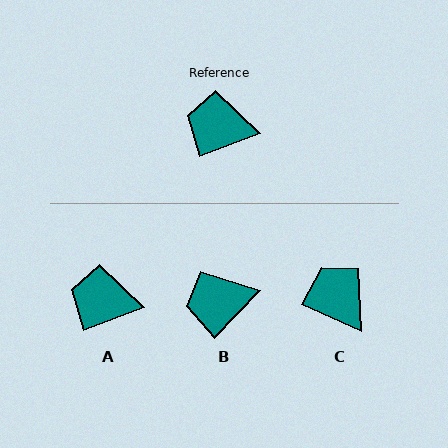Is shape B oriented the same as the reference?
No, it is off by about 26 degrees.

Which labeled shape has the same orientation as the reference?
A.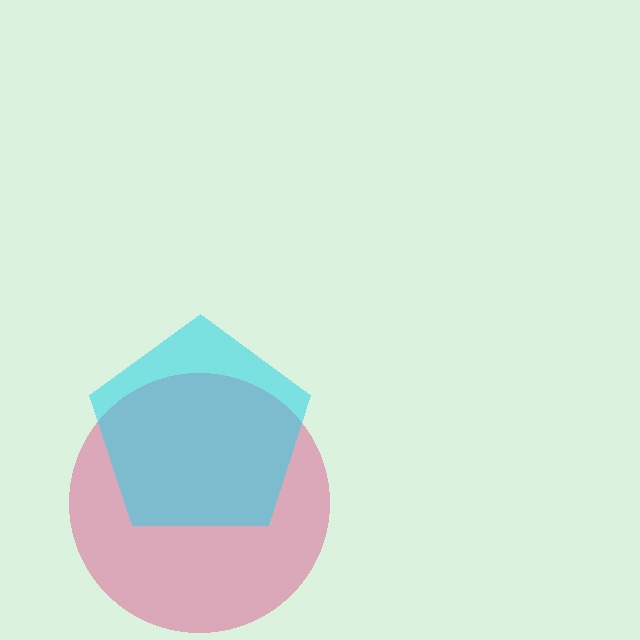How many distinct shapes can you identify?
There are 2 distinct shapes: a pink circle, a cyan pentagon.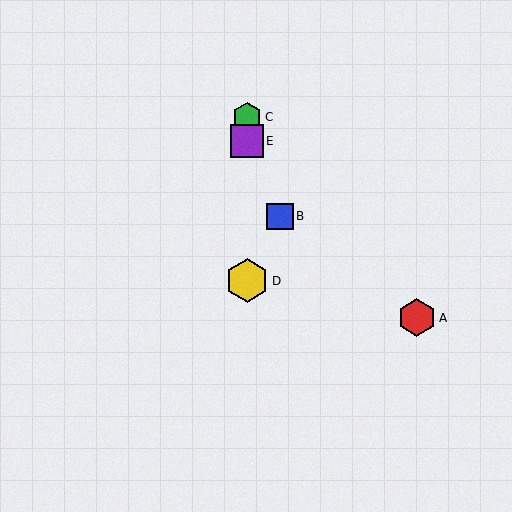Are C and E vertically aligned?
Yes, both are at x≈247.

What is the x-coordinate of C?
Object C is at x≈247.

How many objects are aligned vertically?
3 objects (C, D, E) are aligned vertically.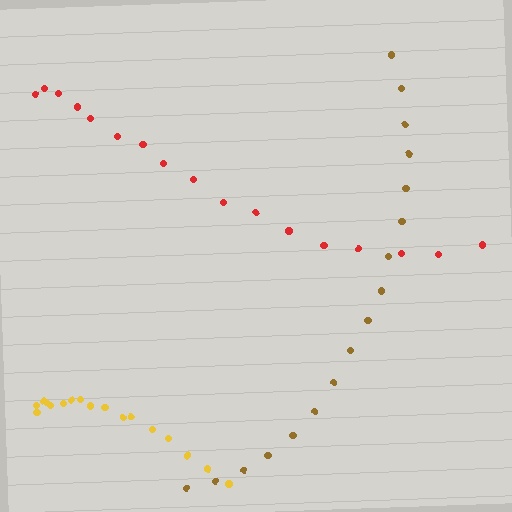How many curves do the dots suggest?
There are 3 distinct paths.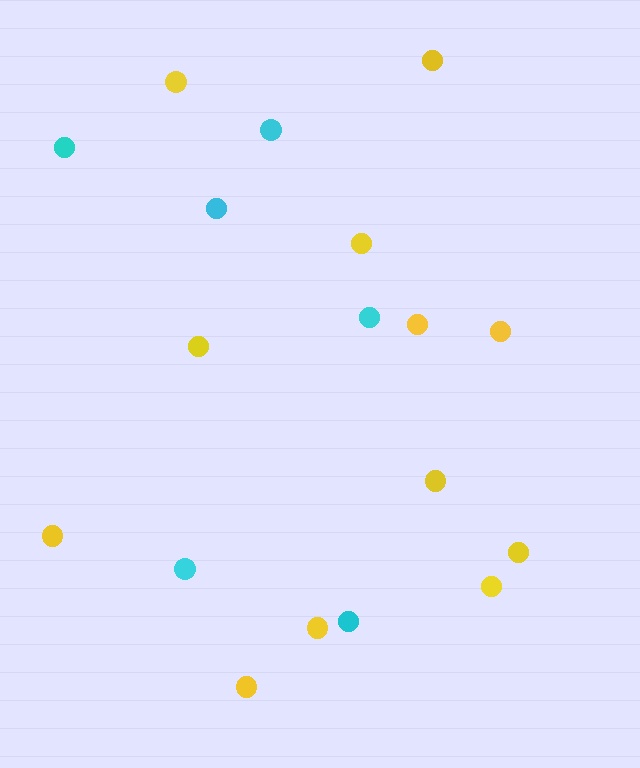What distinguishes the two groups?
There are 2 groups: one group of yellow circles (12) and one group of cyan circles (6).